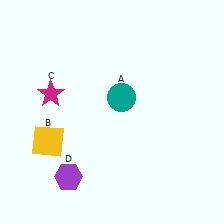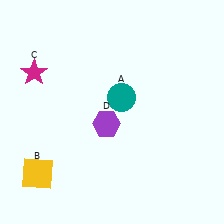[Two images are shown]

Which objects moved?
The objects that moved are: the yellow square (B), the magenta star (C), the purple hexagon (D).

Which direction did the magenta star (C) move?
The magenta star (C) moved up.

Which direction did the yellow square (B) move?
The yellow square (B) moved down.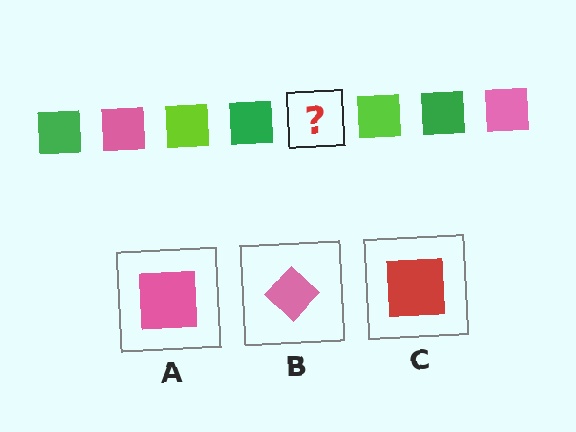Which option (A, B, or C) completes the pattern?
A.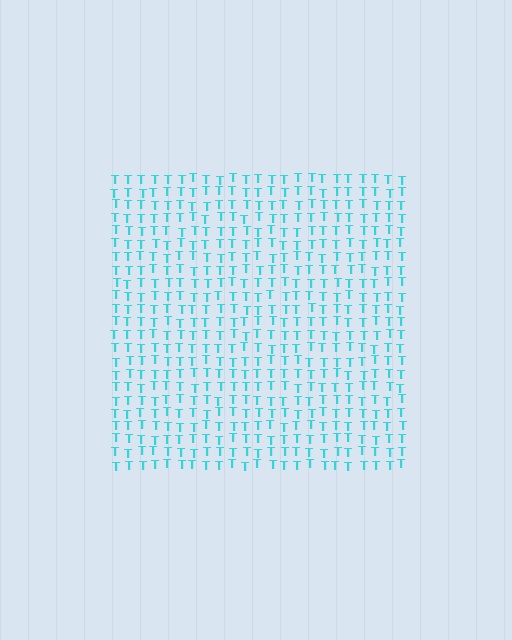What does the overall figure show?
The overall figure shows a square.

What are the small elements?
The small elements are letter T's.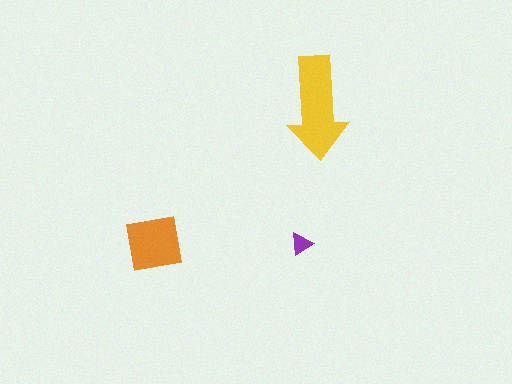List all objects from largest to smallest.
The yellow arrow, the orange square, the purple triangle.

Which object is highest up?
The yellow arrow is topmost.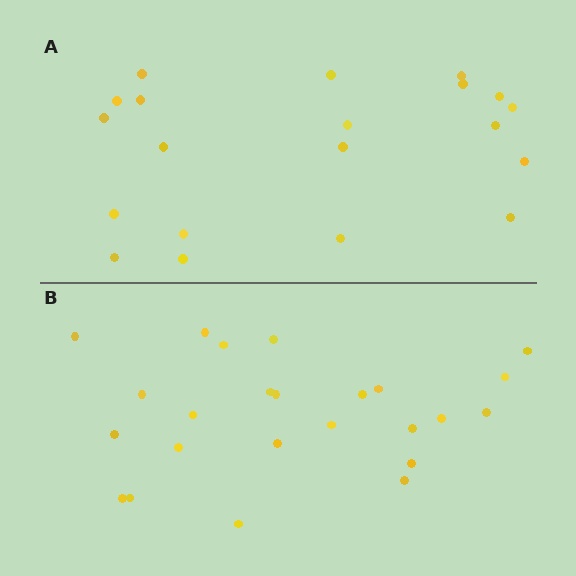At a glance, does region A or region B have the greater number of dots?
Region B (the bottom region) has more dots.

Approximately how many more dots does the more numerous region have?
Region B has about 4 more dots than region A.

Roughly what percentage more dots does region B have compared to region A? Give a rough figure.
About 20% more.